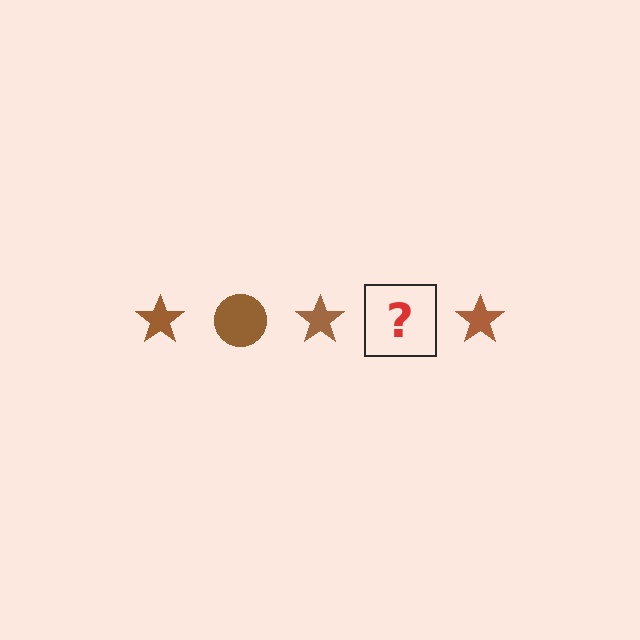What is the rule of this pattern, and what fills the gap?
The rule is that the pattern cycles through star, circle shapes in brown. The gap should be filled with a brown circle.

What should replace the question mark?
The question mark should be replaced with a brown circle.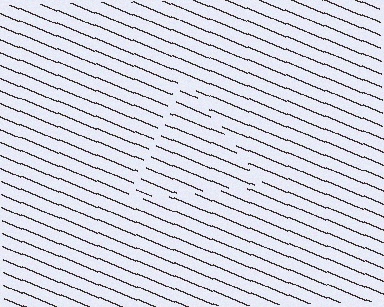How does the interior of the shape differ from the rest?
The interior of the shape contains the same grating, shifted by half a period — the contour is defined by the phase discontinuity where line-ends from the inner and outer gratings abut.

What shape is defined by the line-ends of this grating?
An illusory triangle. The interior of the shape contains the same grating, shifted by half a period — the contour is defined by the phase discontinuity where line-ends from the inner and outer gratings abut.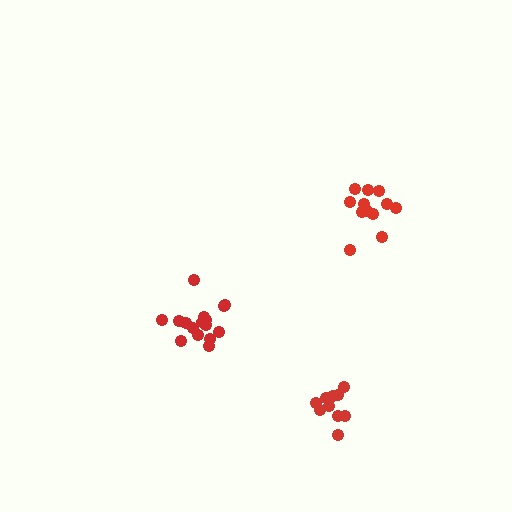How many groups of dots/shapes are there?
There are 3 groups.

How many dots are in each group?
Group 1: 12 dots, Group 2: 16 dots, Group 3: 10 dots (38 total).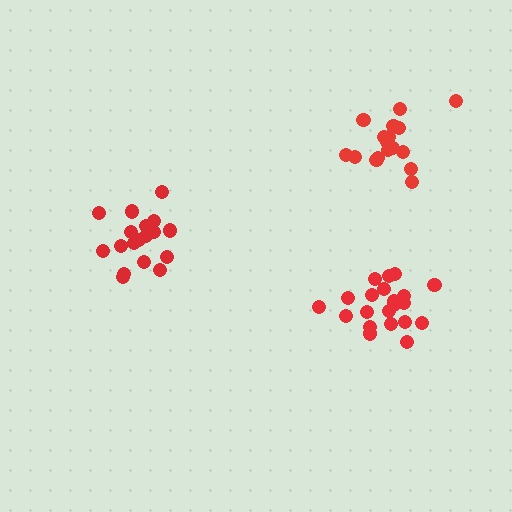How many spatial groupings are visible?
There are 3 spatial groupings.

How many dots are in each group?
Group 1: 18 dots, Group 2: 17 dots, Group 3: 21 dots (56 total).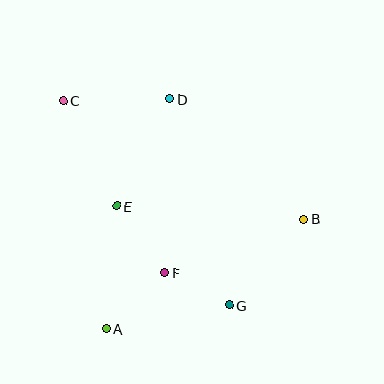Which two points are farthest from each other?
Points B and C are farthest from each other.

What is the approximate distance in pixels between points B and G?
The distance between B and G is approximately 114 pixels.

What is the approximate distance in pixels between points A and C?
The distance between A and C is approximately 232 pixels.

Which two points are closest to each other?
Points F and G are closest to each other.